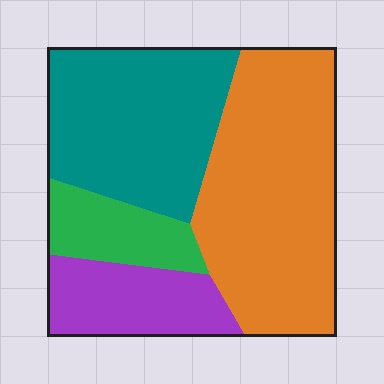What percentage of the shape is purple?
Purple takes up about one sixth (1/6) of the shape.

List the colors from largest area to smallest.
From largest to smallest: orange, teal, purple, green.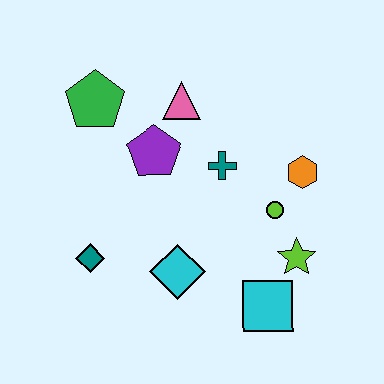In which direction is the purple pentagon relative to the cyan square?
The purple pentagon is above the cyan square.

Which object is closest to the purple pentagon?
The pink triangle is closest to the purple pentagon.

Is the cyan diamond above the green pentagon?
No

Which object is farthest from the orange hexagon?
The teal diamond is farthest from the orange hexagon.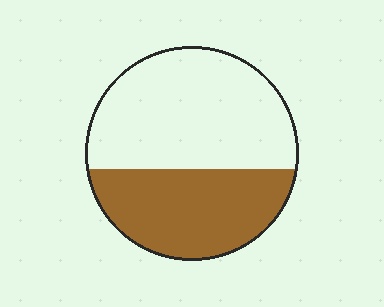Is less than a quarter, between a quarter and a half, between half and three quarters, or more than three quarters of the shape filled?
Between a quarter and a half.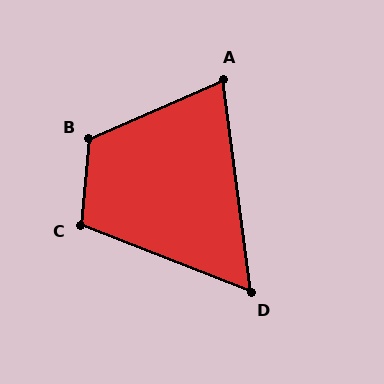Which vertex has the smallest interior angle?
D, at approximately 61 degrees.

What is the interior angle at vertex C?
Approximately 106 degrees (obtuse).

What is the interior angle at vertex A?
Approximately 74 degrees (acute).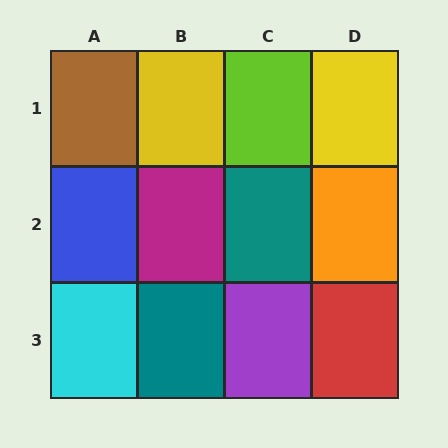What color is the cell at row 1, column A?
Brown.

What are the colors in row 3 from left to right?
Cyan, teal, purple, red.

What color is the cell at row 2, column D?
Orange.